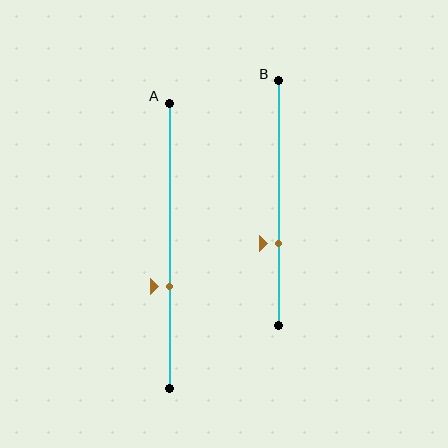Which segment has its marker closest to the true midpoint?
Segment A has its marker closest to the true midpoint.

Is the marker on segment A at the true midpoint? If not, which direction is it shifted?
No, the marker on segment A is shifted downward by about 14% of the segment length.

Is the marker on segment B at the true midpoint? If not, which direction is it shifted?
No, the marker on segment B is shifted downward by about 16% of the segment length.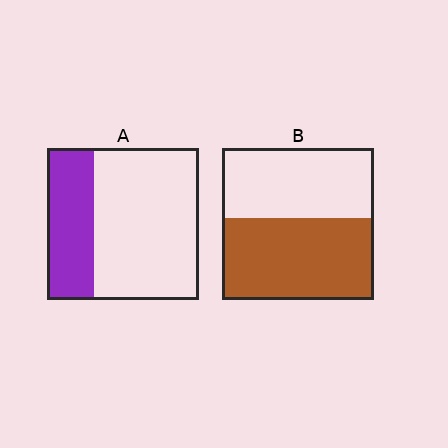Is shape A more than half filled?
No.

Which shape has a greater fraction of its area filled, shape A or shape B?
Shape B.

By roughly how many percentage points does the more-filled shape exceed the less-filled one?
By roughly 25 percentage points (B over A).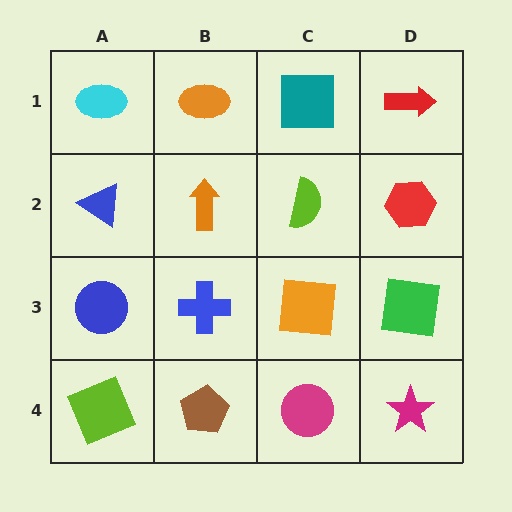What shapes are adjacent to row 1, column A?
A blue triangle (row 2, column A), an orange ellipse (row 1, column B).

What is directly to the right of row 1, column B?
A teal square.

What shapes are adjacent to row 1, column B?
An orange arrow (row 2, column B), a cyan ellipse (row 1, column A), a teal square (row 1, column C).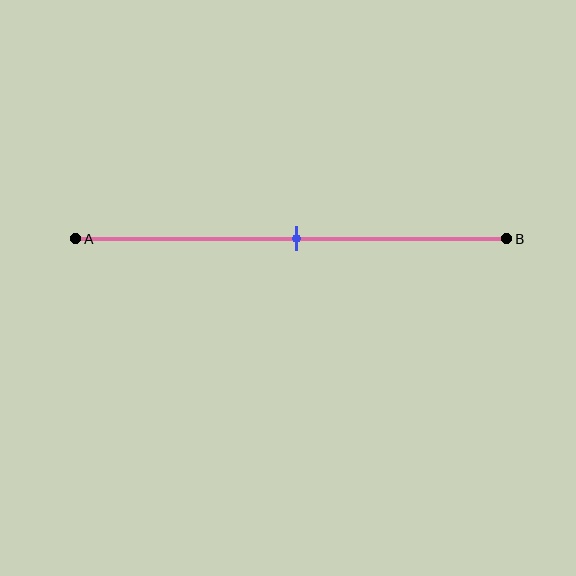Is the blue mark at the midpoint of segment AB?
Yes, the mark is approximately at the midpoint.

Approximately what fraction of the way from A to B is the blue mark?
The blue mark is approximately 50% of the way from A to B.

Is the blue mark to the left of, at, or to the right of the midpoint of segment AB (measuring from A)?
The blue mark is approximately at the midpoint of segment AB.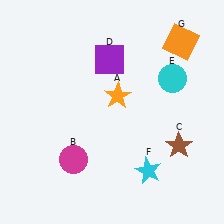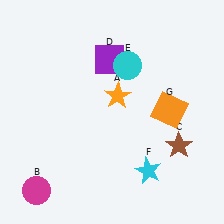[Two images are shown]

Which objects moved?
The objects that moved are: the magenta circle (B), the cyan circle (E), the orange square (G).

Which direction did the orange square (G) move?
The orange square (G) moved down.